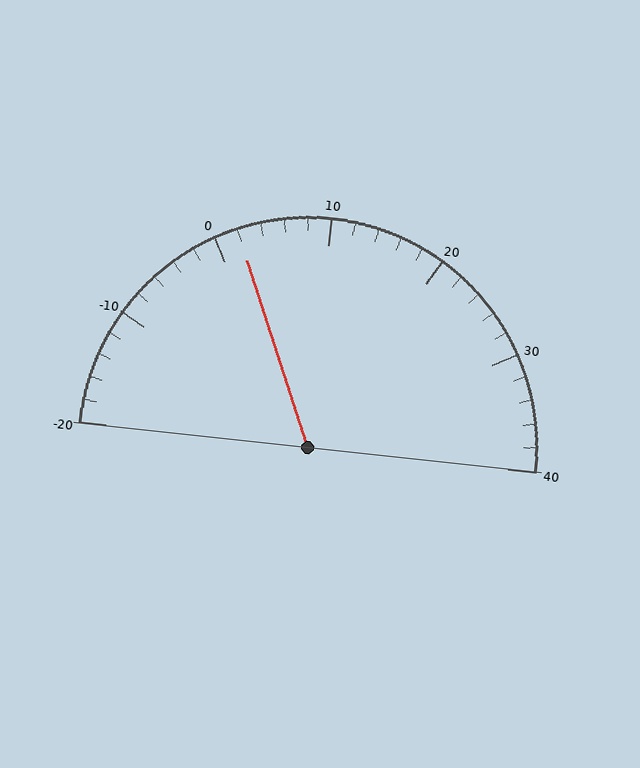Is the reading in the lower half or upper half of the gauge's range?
The reading is in the lower half of the range (-20 to 40).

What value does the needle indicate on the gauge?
The needle indicates approximately 2.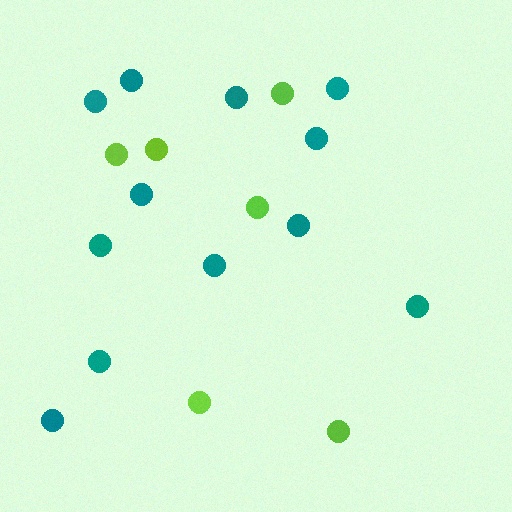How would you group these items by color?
There are 2 groups: one group of lime circles (6) and one group of teal circles (12).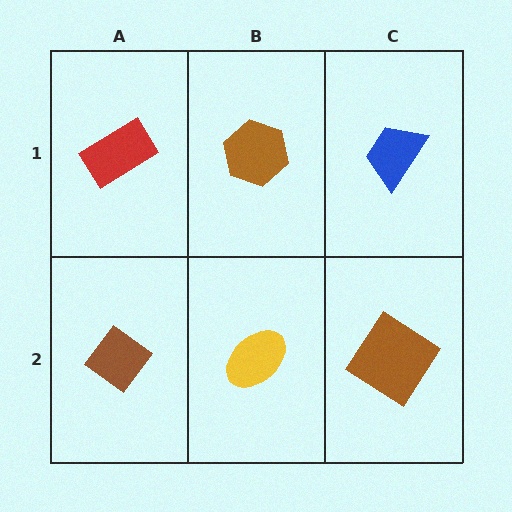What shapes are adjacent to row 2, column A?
A red rectangle (row 1, column A), a yellow ellipse (row 2, column B).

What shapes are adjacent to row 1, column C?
A brown diamond (row 2, column C), a brown hexagon (row 1, column B).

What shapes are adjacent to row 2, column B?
A brown hexagon (row 1, column B), a brown diamond (row 2, column A), a brown diamond (row 2, column C).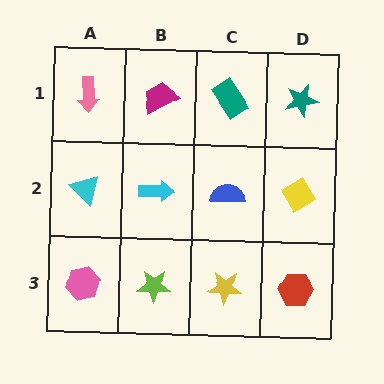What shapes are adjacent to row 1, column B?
A cyan arrow (row 2, column B), a pink arrow (row 1, column A), a teal rectangle (row 1, column C).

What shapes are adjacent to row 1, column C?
A blue semicircle (row 2, column C), a magenta trapezoid (row 1, column B), a teal star (row 1, column D).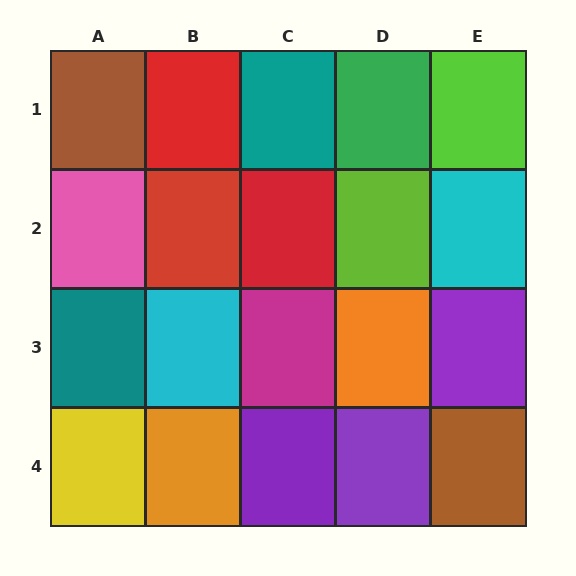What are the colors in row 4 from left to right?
Yellow, orange, purple, purple, brown.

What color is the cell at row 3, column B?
Cyan.